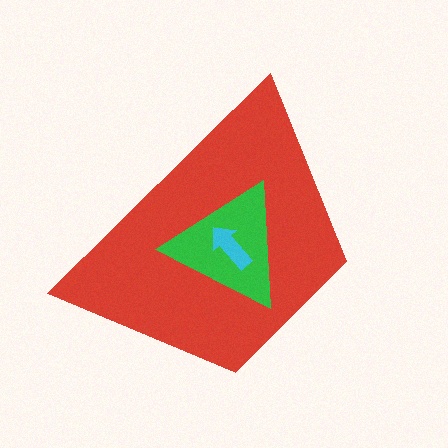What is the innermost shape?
The cyan arrow.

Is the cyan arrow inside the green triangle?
Yes.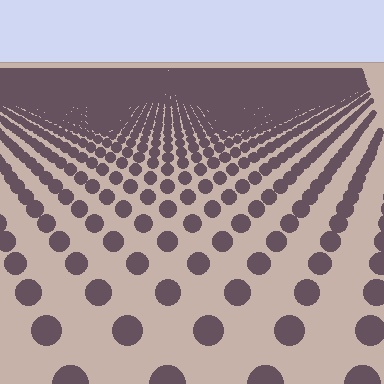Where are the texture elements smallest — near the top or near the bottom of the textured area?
Near the top.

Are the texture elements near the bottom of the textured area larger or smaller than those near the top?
Larger. Near the bottom, elements are closer to the viewer and appear at a bigger on-screen size.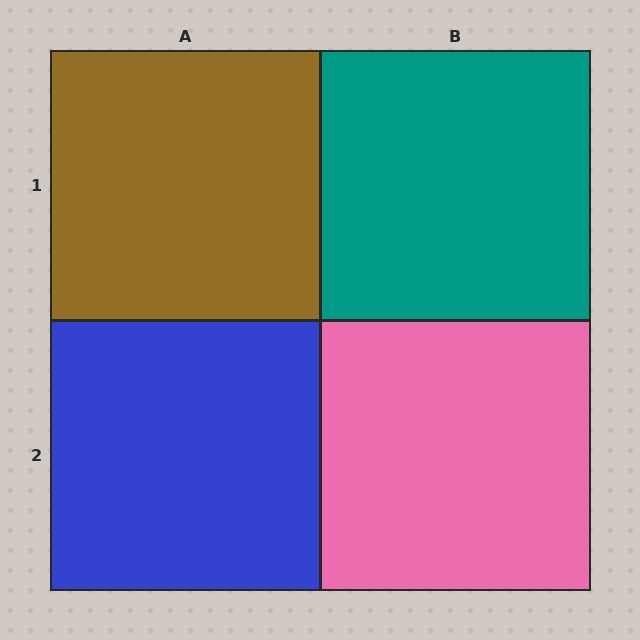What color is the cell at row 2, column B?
Pink.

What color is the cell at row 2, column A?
Blue.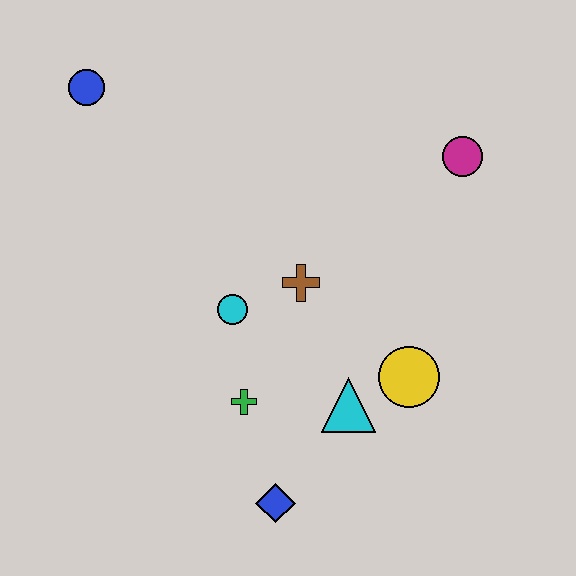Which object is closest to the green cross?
The cyan circle is closest to the green cross.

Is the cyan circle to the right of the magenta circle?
No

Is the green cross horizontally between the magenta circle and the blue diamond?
No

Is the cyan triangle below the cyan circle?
Yes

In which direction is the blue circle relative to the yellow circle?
The blue circle is to the left of the yellow circle.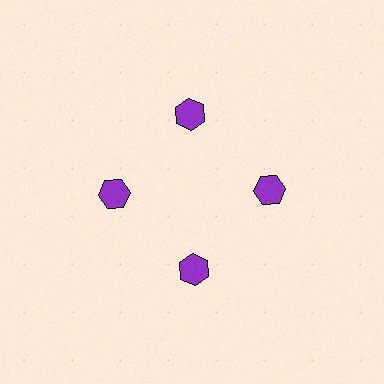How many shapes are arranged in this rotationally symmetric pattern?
There are 4 shapes, arranged in 4 groups of 1.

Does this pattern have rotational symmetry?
Yes, this pattern has 4-fold rotational symmetry. It looks the same after rotating 90 degrees around the center.